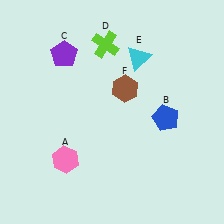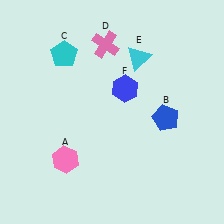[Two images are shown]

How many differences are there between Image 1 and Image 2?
There are 3 differences between the two images.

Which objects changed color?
C changed from purple to cyan. D changed from lime to pink. F changed from brown to blue.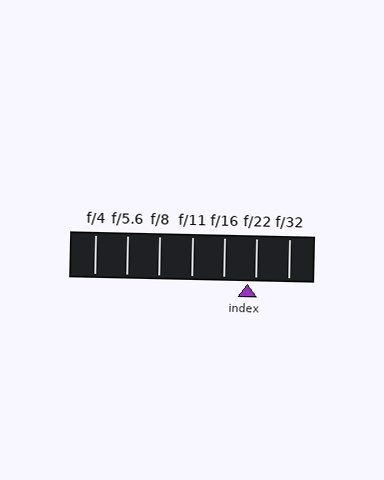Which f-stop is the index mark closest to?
The index mark is closest to f/22.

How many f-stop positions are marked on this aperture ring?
There are 7 f-stop positions marked.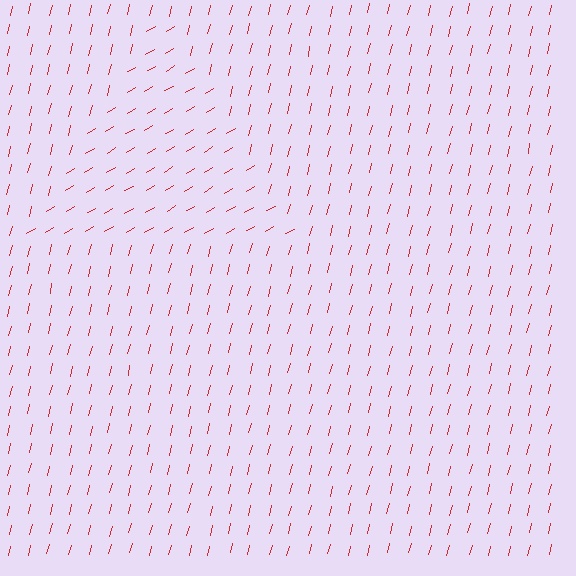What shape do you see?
I see a triangle.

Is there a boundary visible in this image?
Yes, there is a texture boundary formed by a change in line orientation.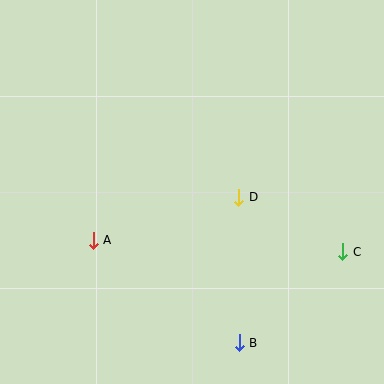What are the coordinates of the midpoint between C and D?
The midpoint between C and D is at (291, 225).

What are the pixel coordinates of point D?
Point D is at (239, 197).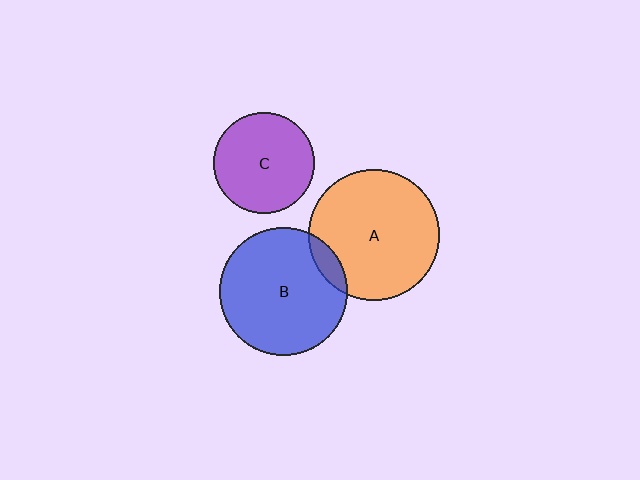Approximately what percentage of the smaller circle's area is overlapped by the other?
Approximately 10%.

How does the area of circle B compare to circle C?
Approximately 1.6 times.